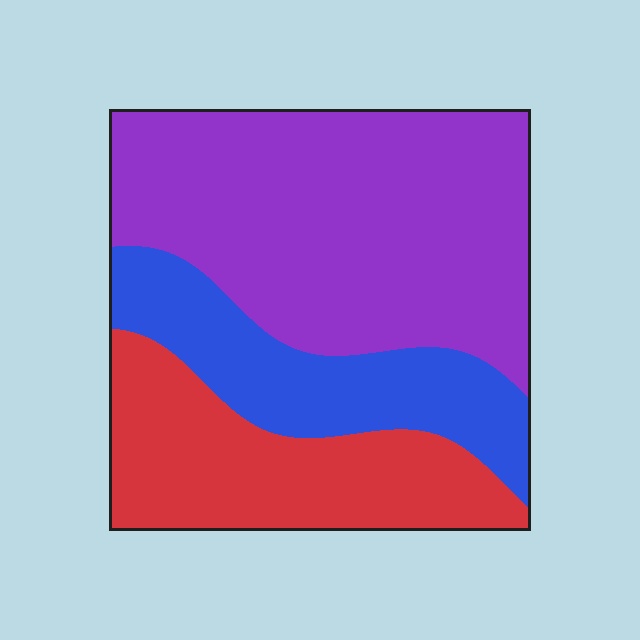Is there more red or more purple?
Purple.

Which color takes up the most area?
Purple, at roughly 50%.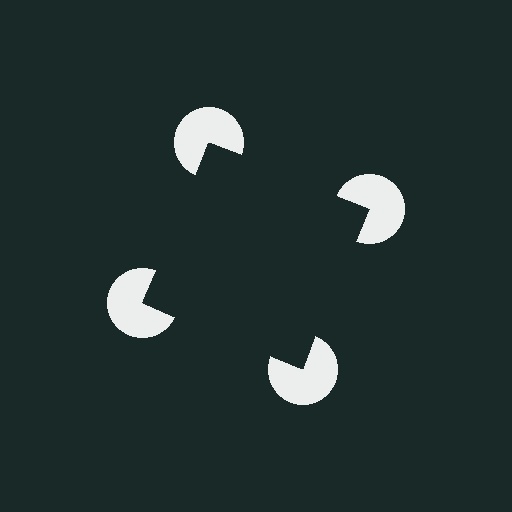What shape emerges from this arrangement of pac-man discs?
An illusory square — its edges are inferred from the aligned wedge cuts in the pac-man discs, not physically drawn.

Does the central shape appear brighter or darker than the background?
It typically appears slightly darker than the background, even though no actual brightness change is drawn.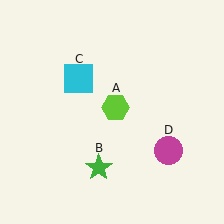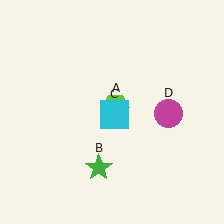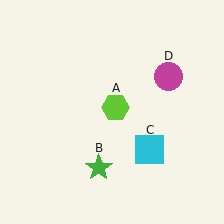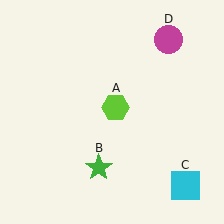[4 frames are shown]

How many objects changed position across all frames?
2 objects changed position: cyan square (object C), magenta circle (object D).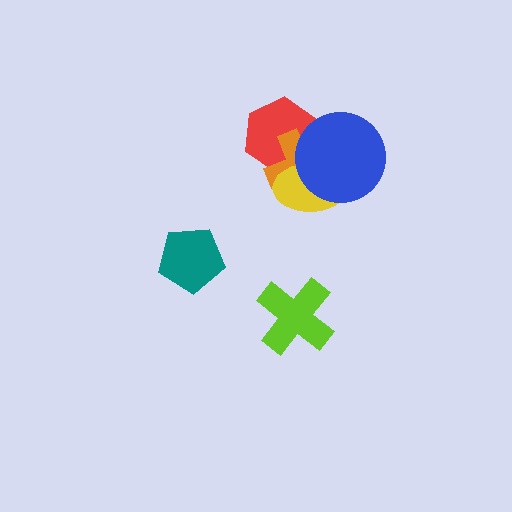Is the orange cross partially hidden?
Yes, it is partially covered by another shape.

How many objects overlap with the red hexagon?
3 objects overlap with the red hexagon.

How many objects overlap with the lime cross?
0 objects overlap with the lime cross.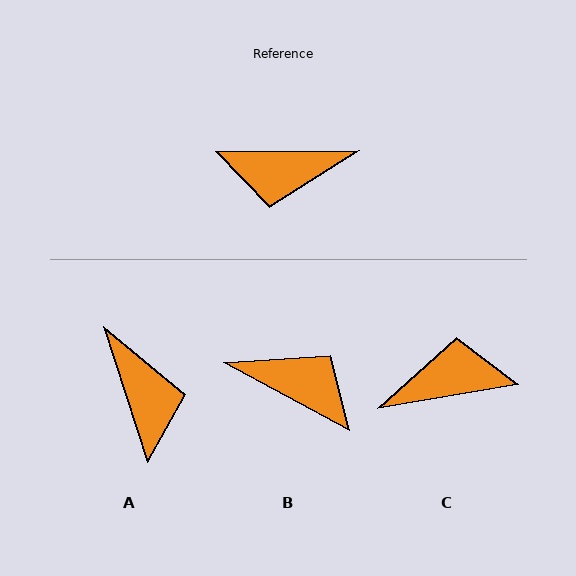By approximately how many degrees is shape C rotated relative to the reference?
Approximately 171 degrees clockwise.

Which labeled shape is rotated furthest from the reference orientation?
C, about 171 degrees away.